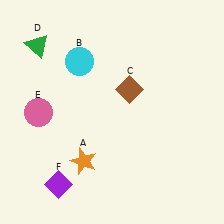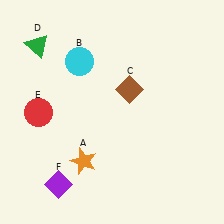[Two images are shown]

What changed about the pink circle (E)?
In Image 1, E is pink. In Image 2, it changed to red.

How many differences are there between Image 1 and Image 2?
There is 1 difference between the two images.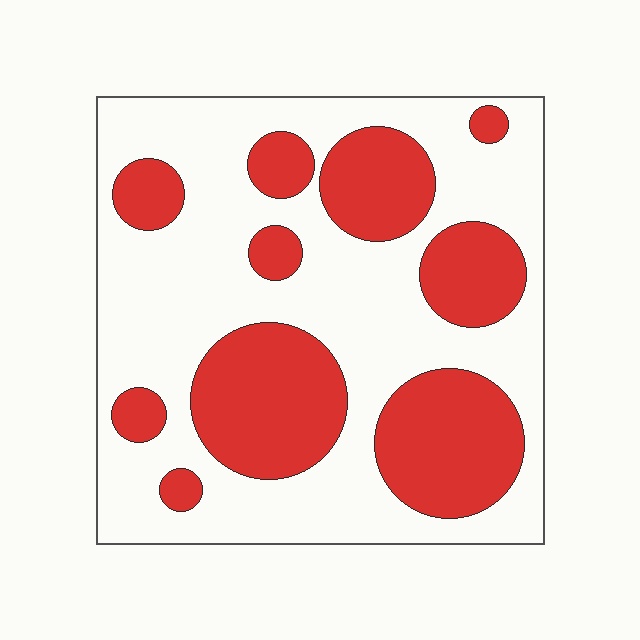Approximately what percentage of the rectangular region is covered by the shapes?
Approximately 35%.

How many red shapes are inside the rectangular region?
10.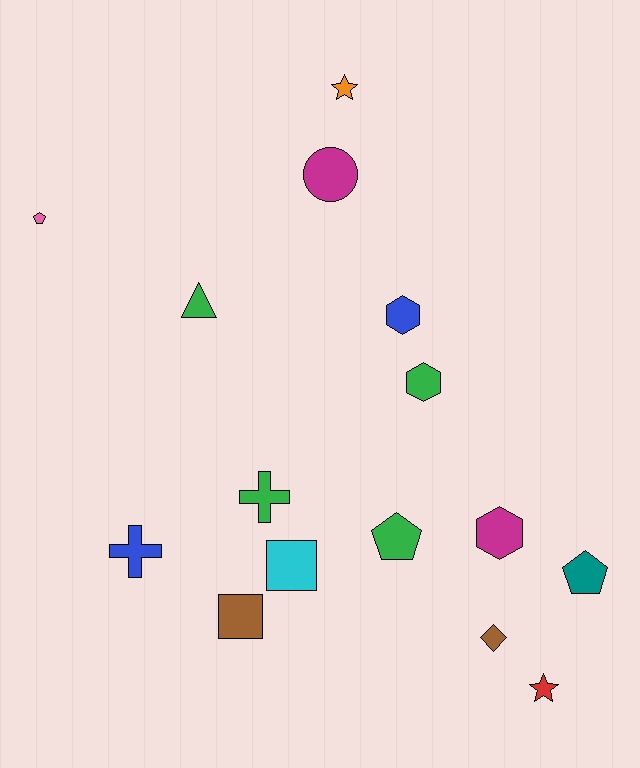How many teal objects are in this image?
There is 1 teal object.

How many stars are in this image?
There are 2 stars.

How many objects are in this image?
There are 15 objects.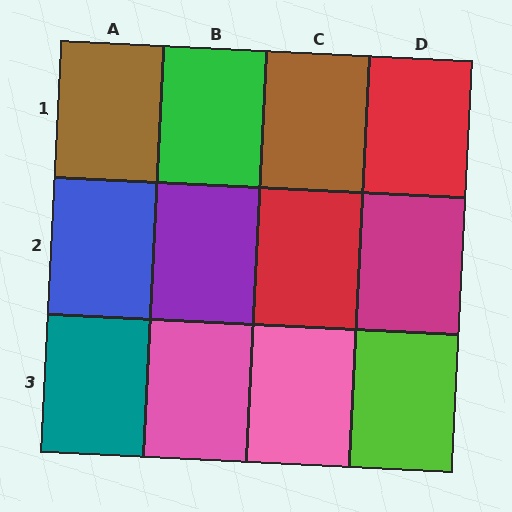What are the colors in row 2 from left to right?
Blue, purple, red, magenta.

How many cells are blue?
1 cell is blue.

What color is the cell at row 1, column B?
Green.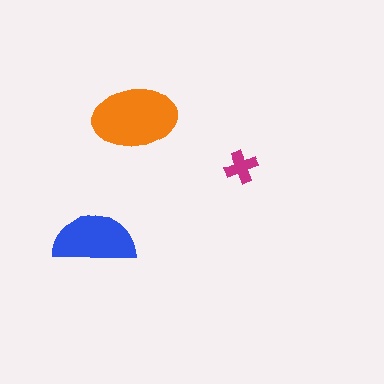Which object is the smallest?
The magenta cross.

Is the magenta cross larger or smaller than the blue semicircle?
Smaller.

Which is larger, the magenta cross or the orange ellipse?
The orange ellipse.